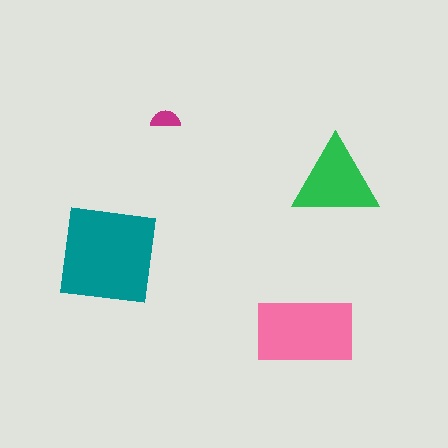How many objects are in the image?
There are 4 objects in the image.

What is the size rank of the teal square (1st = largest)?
1st.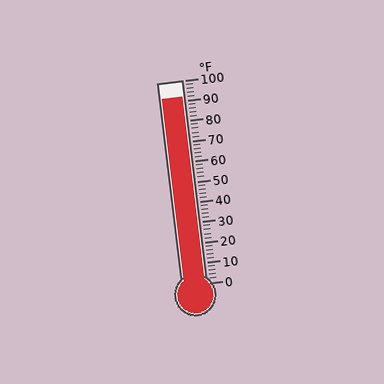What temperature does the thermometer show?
The thermometer shows approximately 92°F.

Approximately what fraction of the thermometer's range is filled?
The thermometer is filled to approximately 90% of its range.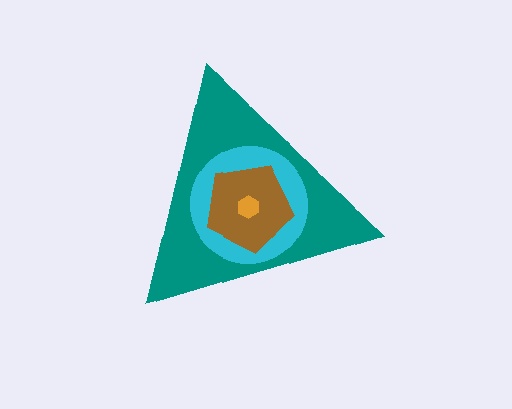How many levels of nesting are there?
4.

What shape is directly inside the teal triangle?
The cyan circle.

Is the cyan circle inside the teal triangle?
Yes.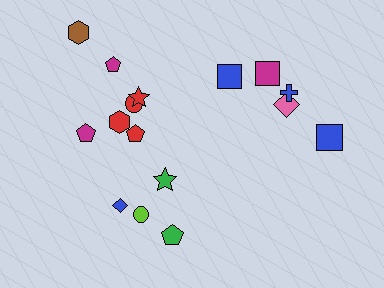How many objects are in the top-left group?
There are 7 objects.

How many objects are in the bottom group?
There are 4 objects.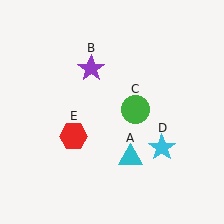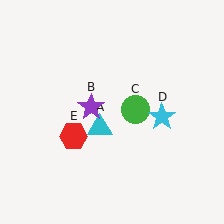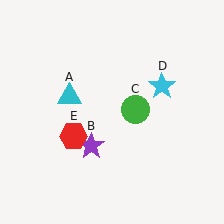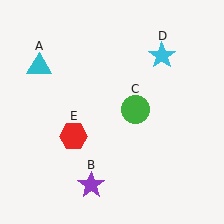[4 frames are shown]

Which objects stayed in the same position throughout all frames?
Green circle (object C) and red hexagon (object E) remained stationary.